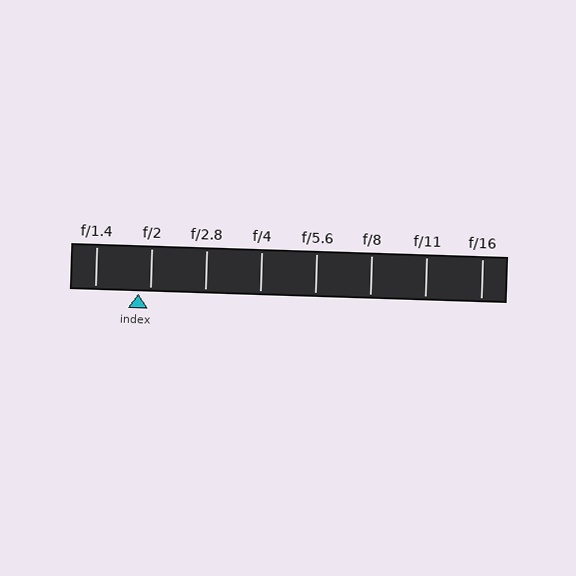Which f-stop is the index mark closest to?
The index mark is closest to f/2.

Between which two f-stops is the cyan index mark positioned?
The index mark is between f/1.4 and f/2.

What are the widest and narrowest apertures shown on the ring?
The widest aperture shown is f/1.4 and the narrowest is f/16.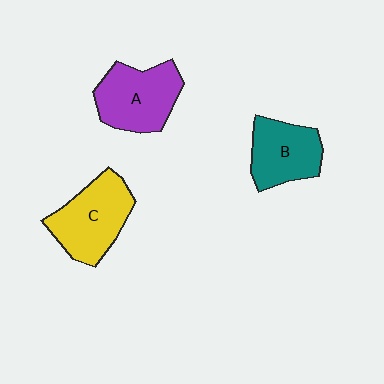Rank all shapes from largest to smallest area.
From largest to smallest: C (yellow), A (purple), B (teal).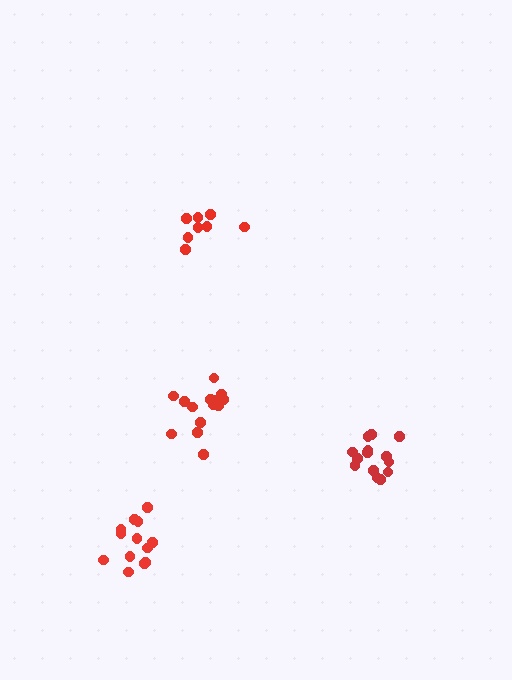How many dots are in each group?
Group 1: 8 dots, Group 2: 14 dots, Group 3: 13 dots, Group 4: 14 dots (49 total).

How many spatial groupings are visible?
There are 4 spatial groupings.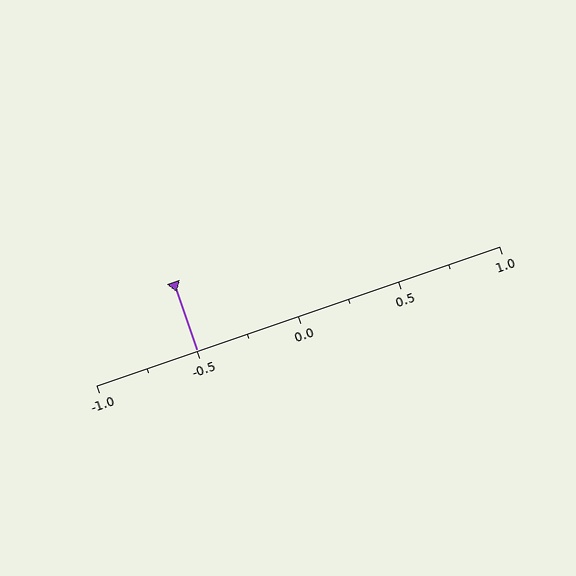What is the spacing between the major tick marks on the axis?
The major ticks are spaced 0.5 apart.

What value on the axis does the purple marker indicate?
The marker indicates approximately -0.5.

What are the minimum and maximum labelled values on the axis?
The axis runs from -1.0 to 1.0.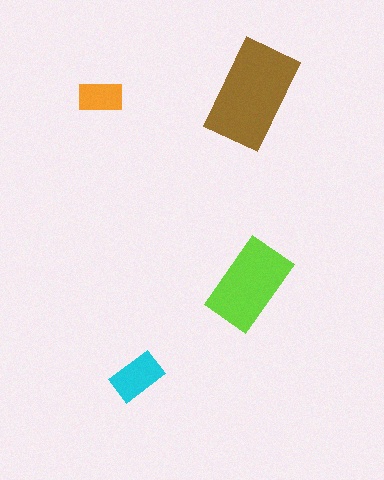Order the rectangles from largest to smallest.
the brown one, the lime one, the cyan one, the orange one.